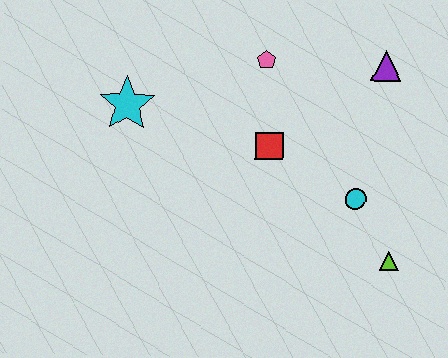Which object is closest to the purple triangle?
The pink pentagon is closest to the purple triangle.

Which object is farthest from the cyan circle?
The cyan star is farthest from the cyan circle.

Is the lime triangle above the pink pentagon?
No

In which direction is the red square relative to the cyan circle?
The red square is to the left of the cyan circle.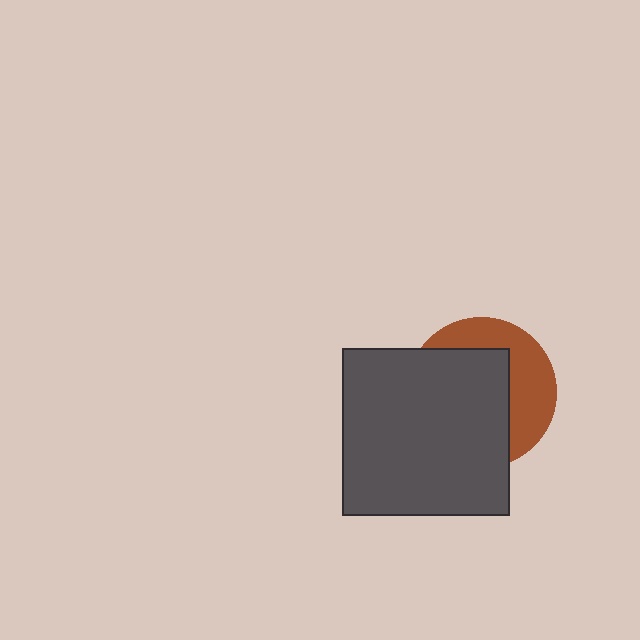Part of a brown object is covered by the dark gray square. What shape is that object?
It is a circle.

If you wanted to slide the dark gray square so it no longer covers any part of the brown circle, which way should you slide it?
Slide it left — that is the most direct way to separate the two shapes.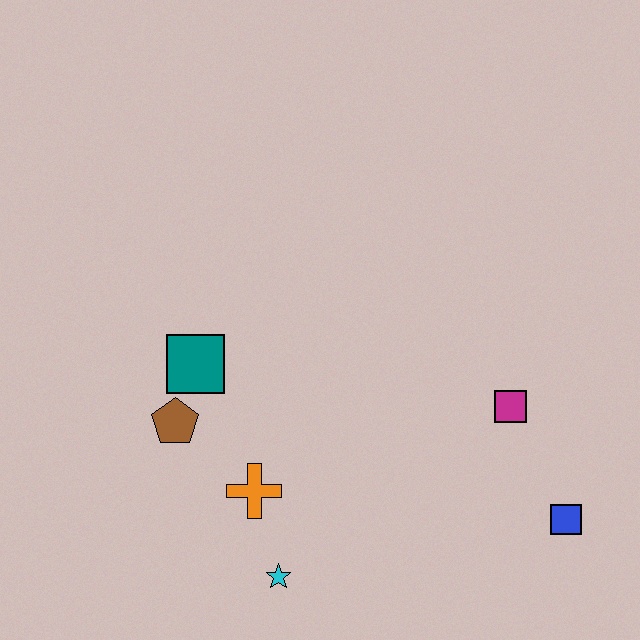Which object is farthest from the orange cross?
The blue square is farthest from the orange cross.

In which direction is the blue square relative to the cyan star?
The blue square is to the right of the cyan star.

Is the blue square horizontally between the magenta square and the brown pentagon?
No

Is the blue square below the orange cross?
Yes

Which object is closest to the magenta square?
The blue square is closest to the magenta square.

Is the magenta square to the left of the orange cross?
No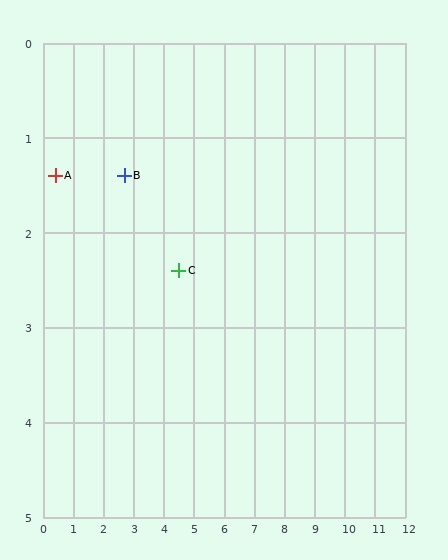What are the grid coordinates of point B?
Point B is at approximately (2.7, 1.4).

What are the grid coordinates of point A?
Point A is at approximately (0.4, 1.4).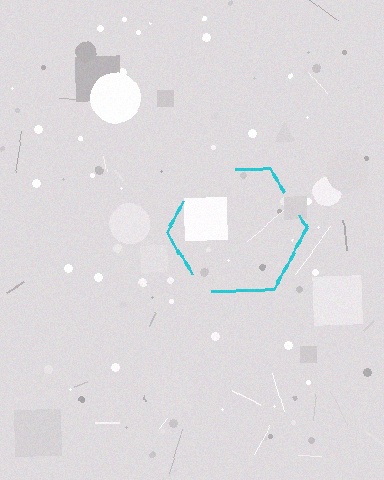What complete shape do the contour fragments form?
The contour fragments form a hexagon.